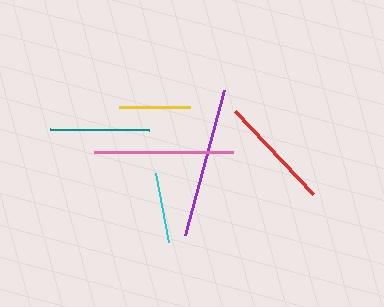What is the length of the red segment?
The red segment is approximately 114 pixels long.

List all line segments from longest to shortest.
From longest to shortest: purple, pink, red, teal, yellow, cyan.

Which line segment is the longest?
The purple line is the longest at approximately 151 pixels.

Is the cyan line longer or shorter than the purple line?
The purple line is longer than the cyan line.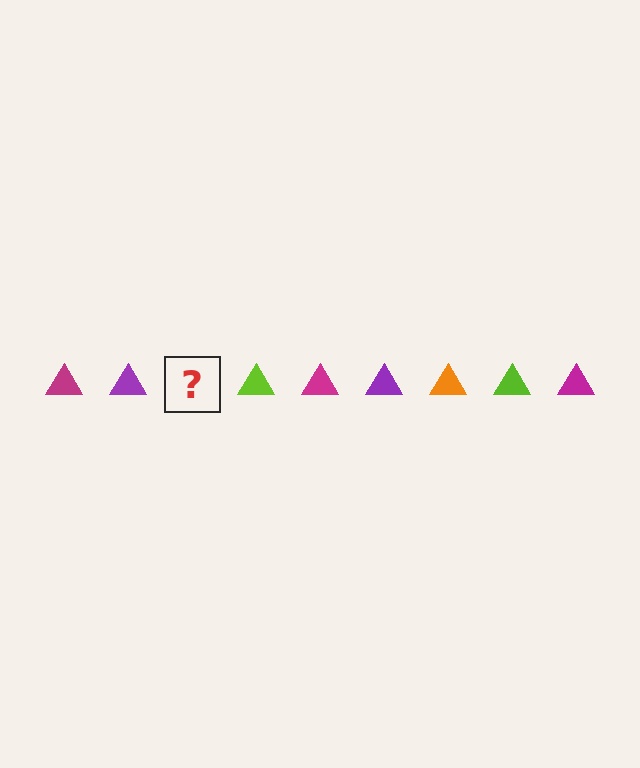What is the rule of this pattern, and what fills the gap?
The rule is that the pattern cycles through magenta, purple, orange, lime triangles. The gap should be filled with an orange triangle.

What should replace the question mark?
The question mark should be replaced with an orange triangle.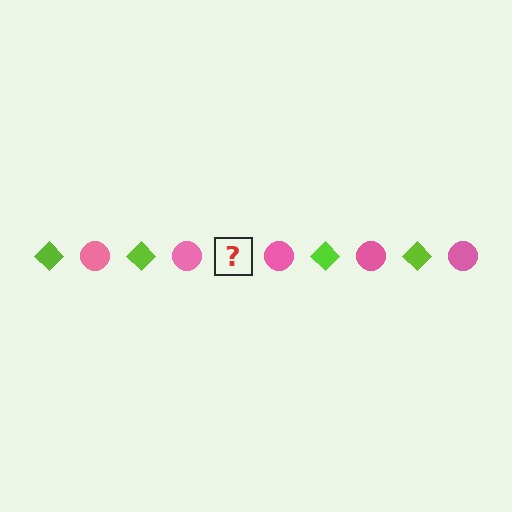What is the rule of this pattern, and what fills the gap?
The rule is that the pattern alternates between lime diamond and pink circle. The gap should be filled with a lime diamond.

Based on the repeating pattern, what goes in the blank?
The blank should be a lime diamond.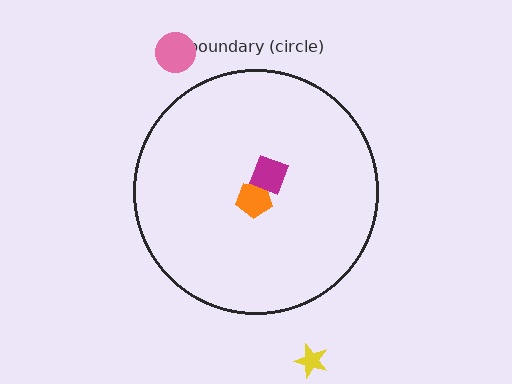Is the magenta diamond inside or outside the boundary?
Inside.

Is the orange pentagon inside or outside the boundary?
Inside.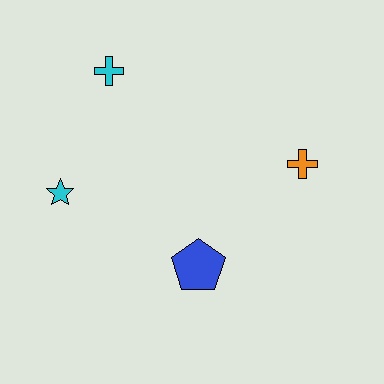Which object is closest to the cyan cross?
The cyan star is closest to the cyan cross.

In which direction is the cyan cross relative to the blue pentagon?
The cyan cross is above the blue pentagon.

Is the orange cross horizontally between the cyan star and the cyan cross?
No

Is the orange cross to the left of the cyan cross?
No